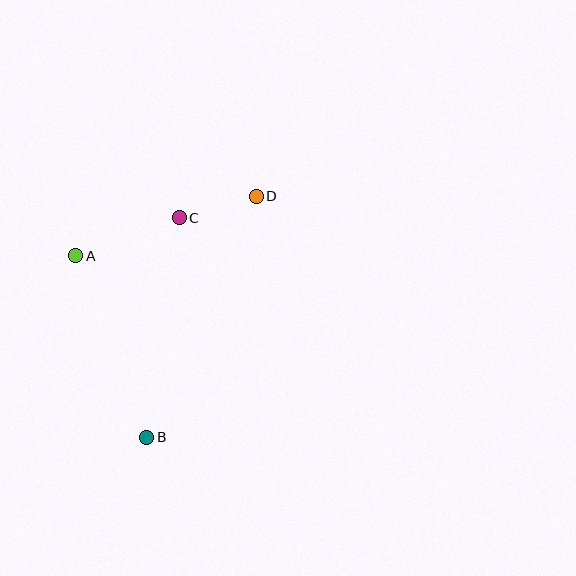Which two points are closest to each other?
Points C and D are closest to each other.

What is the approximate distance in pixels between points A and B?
The distance between A and B is approximately 195 pixels.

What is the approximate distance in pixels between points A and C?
The distance between A and C is approximately 110 pixels.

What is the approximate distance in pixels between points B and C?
The distance between B and C is approximately 222 pixels.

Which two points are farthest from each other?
Points B and D are farthest from each other.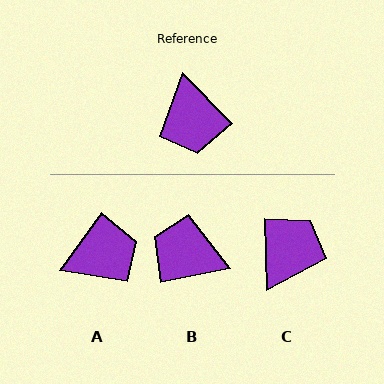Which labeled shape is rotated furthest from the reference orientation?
C, about 137 degrees away.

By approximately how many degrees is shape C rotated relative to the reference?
Approximately 137 degrees counter-clockwise.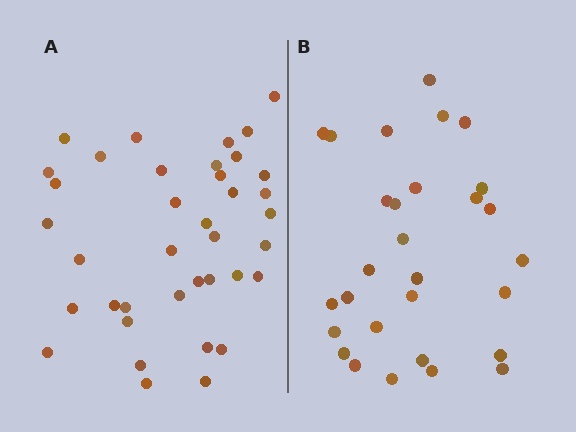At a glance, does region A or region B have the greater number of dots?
Region A (the left region) has more dots.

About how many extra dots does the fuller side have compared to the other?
Region A has roughly 8 or so more dots than region B.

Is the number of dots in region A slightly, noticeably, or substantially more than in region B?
Region A has noticeably more, but not dramatically so. The ratio is roughly 1.3 to 1.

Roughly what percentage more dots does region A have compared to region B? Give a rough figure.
About 30% more.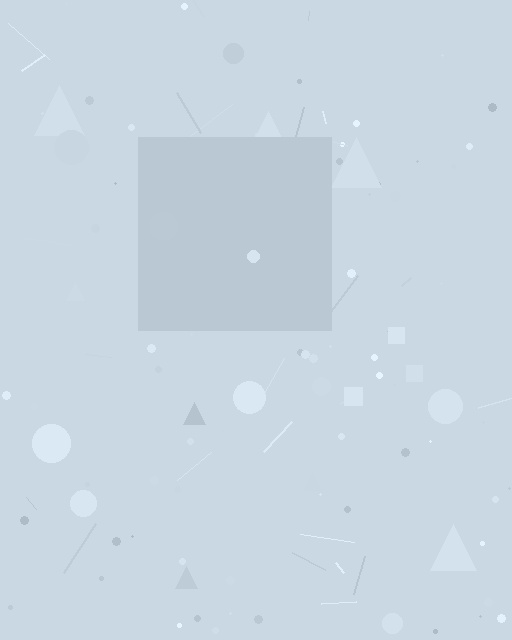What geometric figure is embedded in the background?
A square is embedded in the background.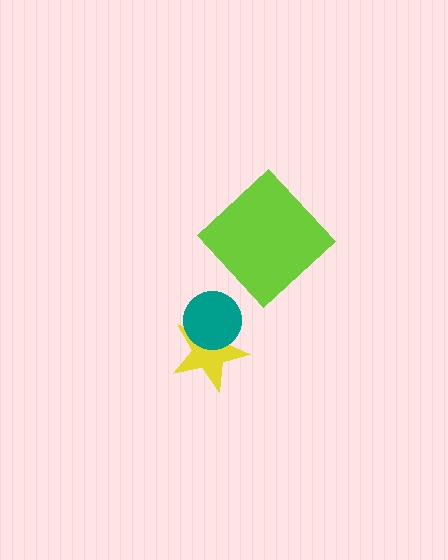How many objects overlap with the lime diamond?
0 objects overlap with the lime diamond.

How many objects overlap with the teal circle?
1 object overlaps with the teal circle.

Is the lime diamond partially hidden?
No, no other shape covers it.